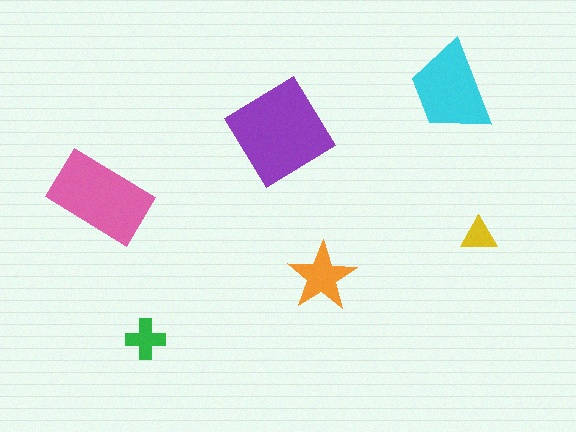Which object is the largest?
The purple diamond.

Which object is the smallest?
The yellow triangle.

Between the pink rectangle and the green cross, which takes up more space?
The pink rectangle.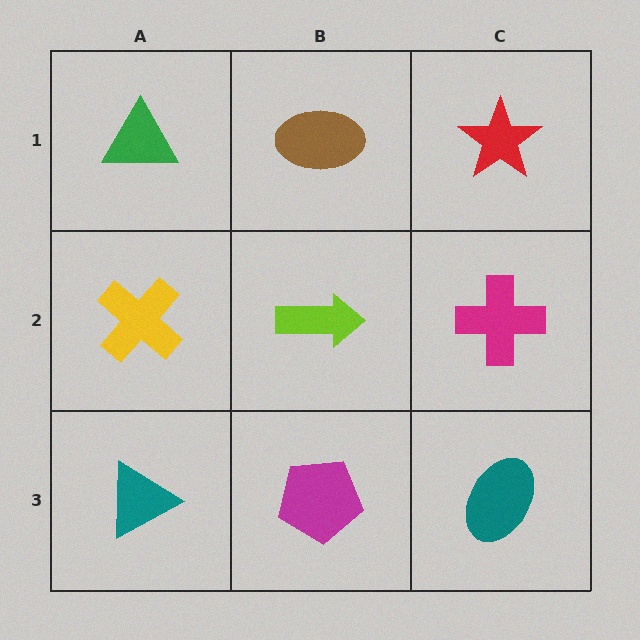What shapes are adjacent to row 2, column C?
A red star (row 1, column C), a teal ellipse (row 3, column C), a lime arrow (row 2, column B).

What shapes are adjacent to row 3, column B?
A lime arrow (row 2, column B), a teal triangle (row 3, column A), a teal ellipse (row 3, column C).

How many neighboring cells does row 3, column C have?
2.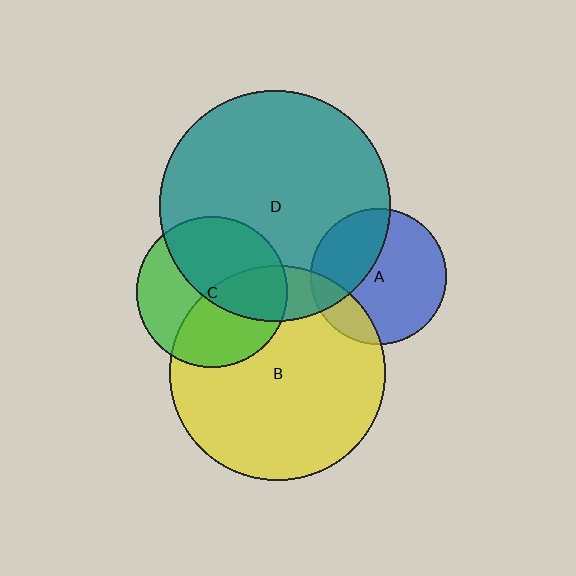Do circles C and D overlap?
Yes.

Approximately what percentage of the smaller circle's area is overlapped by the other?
Approximately 50%.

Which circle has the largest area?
Circle D (teal).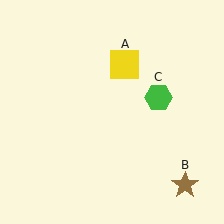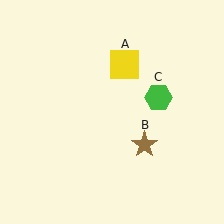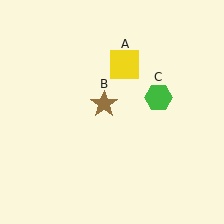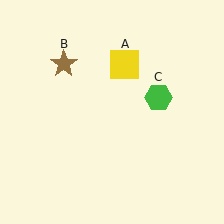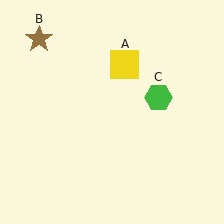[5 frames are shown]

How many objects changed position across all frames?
1 object changed position: brown star (object B).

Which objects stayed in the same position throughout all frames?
Yellow square (object A) and green hexagon (object C) remained stationary.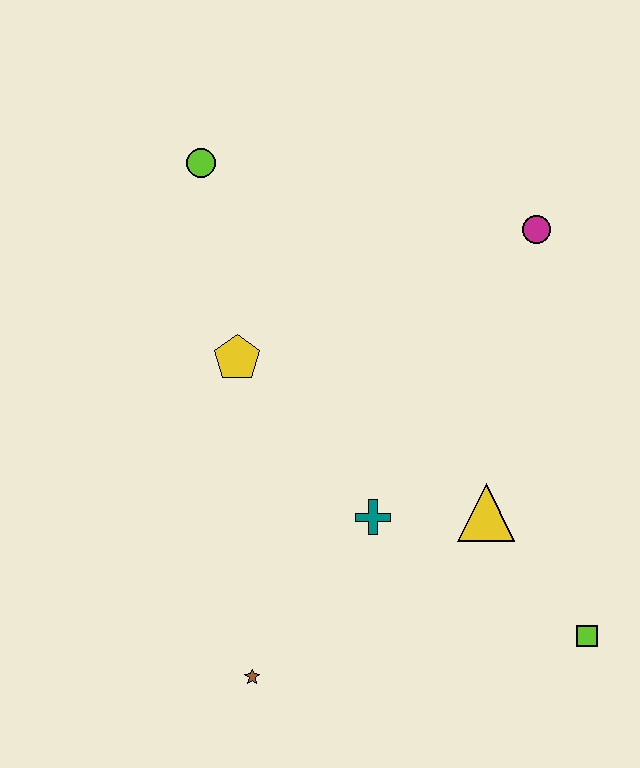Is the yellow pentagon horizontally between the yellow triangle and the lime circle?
Yes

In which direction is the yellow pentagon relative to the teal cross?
The yellow pentagon is above the teal cross.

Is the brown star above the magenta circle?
No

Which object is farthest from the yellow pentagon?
The lime square is farthest from the yellow pentagon.